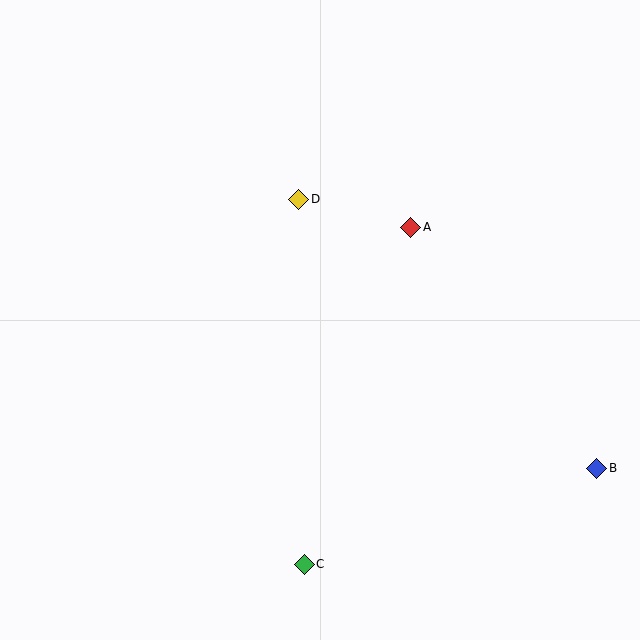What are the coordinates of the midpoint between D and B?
The midpoint between D and B is at (448, 334).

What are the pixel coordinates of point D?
Point D is at (299, 199).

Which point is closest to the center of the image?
Point D at (299, 199) is closest to the center.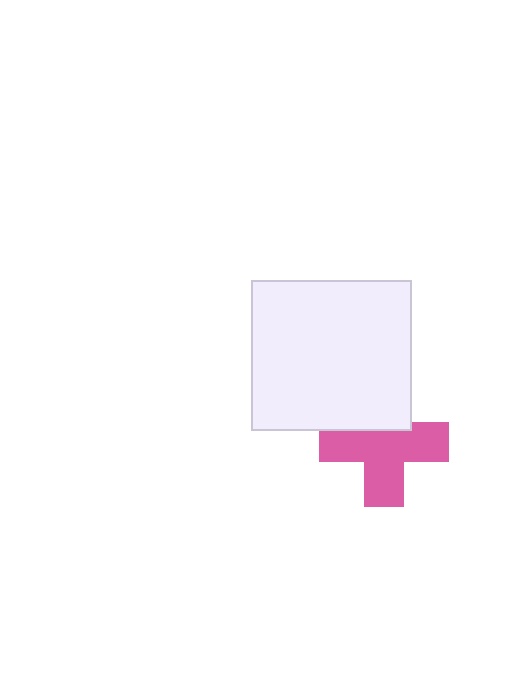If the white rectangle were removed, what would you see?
You would see the complete pink cross.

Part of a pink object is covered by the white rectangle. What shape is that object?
It is a cross.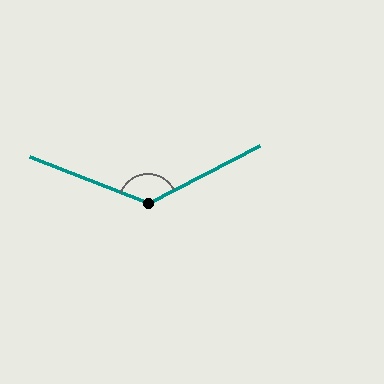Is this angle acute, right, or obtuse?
It is obtuse.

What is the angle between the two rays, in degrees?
Approximately 132 degrees.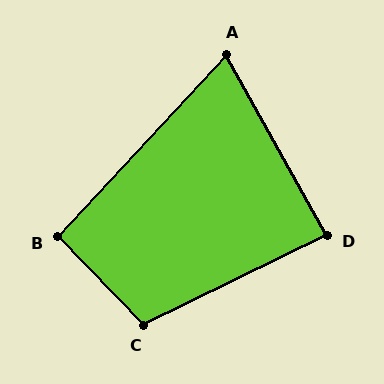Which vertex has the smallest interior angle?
A, at approximately 72 degrees.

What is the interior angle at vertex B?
Approximately 93 degrees (approximately right).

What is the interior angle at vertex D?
Approximately 87 degrees (approximately right).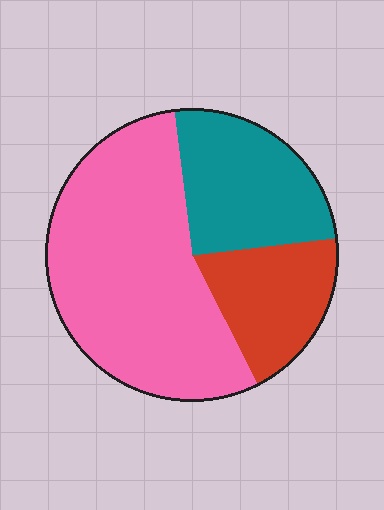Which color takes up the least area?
Red, at roughly 20%.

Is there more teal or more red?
Teal.